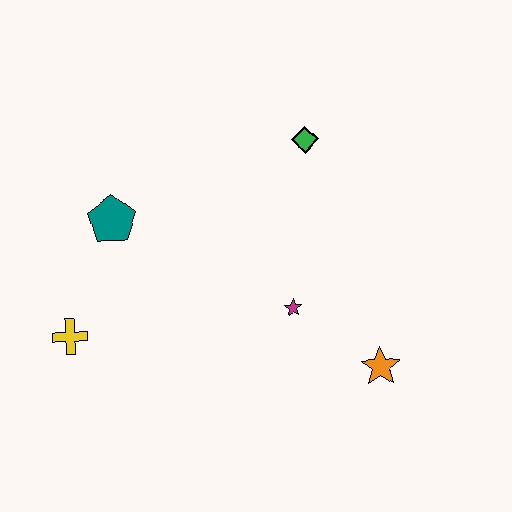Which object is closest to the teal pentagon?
The yellow cross is closest to the teal pentagon.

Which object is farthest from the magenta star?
The yellow cross is farthest from the magenta star.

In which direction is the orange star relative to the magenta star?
The orange star is to the right of the magenta star.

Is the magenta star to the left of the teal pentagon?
No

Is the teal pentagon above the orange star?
Yes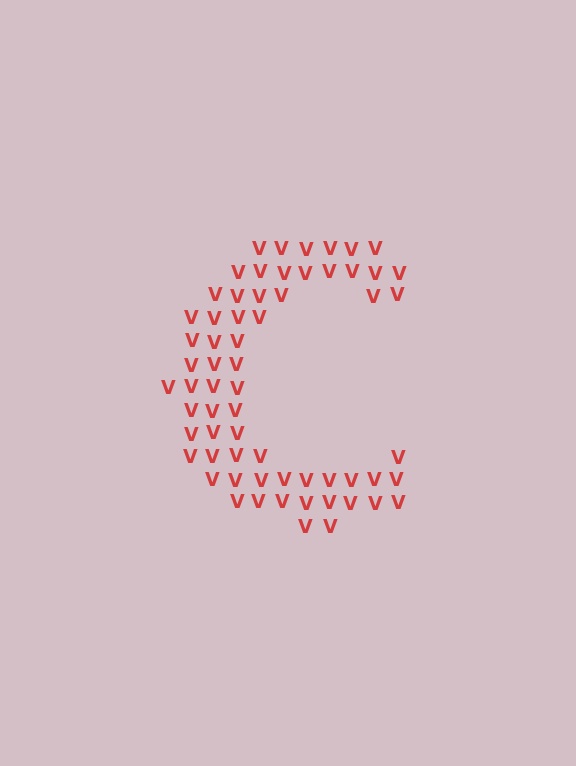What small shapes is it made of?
It is made of small letter V's.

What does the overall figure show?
The overall figure shows the letter C.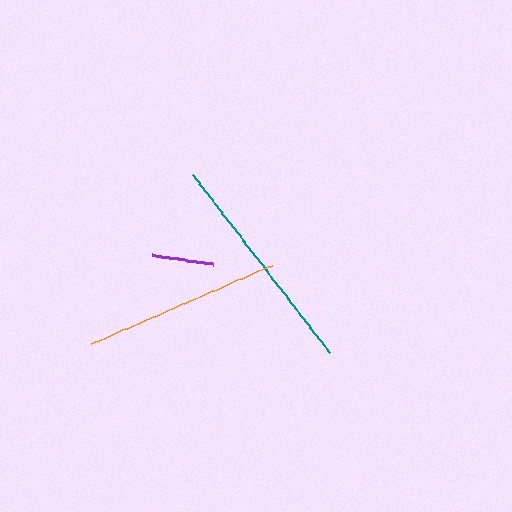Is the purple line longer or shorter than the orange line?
The orange line is longer than the purple line.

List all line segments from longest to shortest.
From longest to shortest: teal, orange, purple.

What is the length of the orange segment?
The orange segment is approximately 198 pixels long.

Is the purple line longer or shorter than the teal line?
The teal line is longer than the purple line.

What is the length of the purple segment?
The purple segment is approximately 61 pixels long.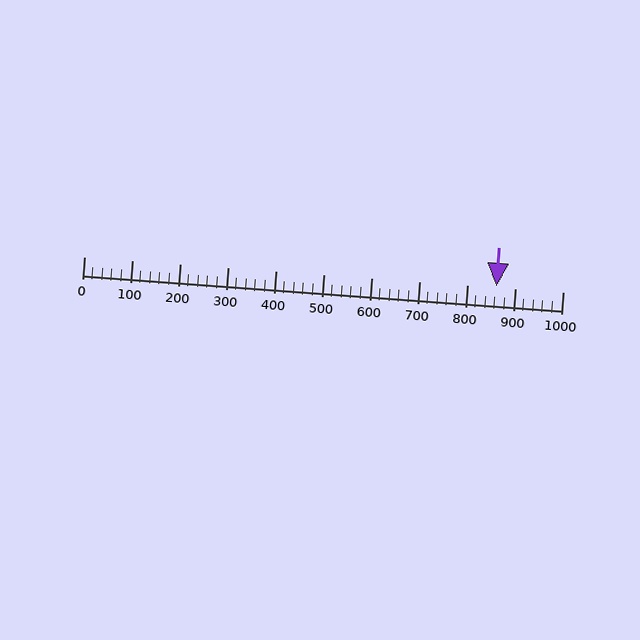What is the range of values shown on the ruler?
The ruler shows values from 0 to 1000.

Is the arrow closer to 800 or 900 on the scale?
The arrow is closer to 900.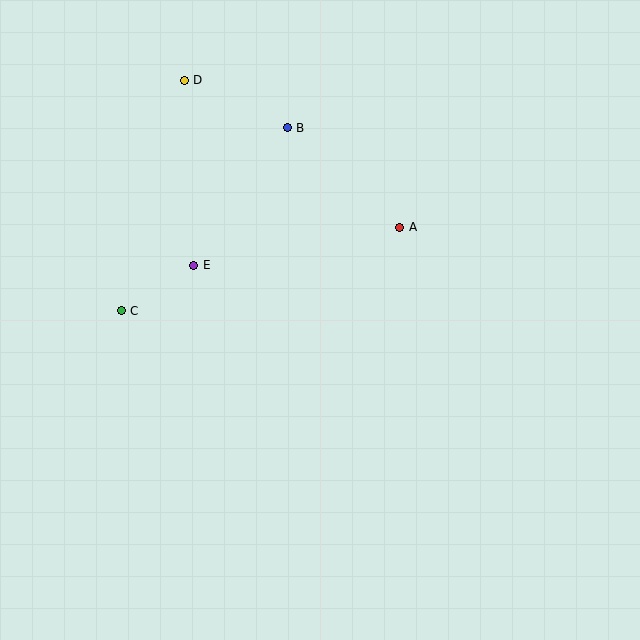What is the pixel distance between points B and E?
The distance between B and E is 167 pixels.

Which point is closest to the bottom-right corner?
Point A is closest to the bottom-right corner.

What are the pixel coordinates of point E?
Point E is at (194, 265).